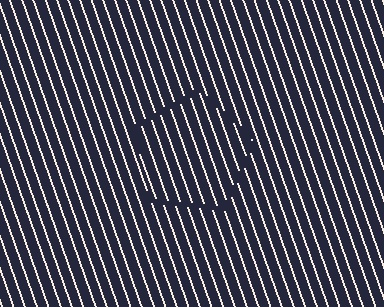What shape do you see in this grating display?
An illusory pentagon. The interior of the shape contains the same grating, shifted by half a period — the contour is defined by the phase discontinuity where line-ends from the inner and outer gratings abut.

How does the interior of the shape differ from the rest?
The interior of the shape contains the same grating, shifted by half a period — the contour is defined by the phase discontinuity where line-ends from the inner and outer gratings abut.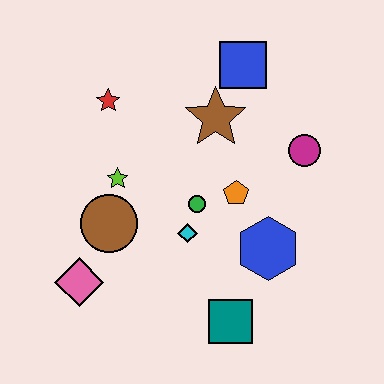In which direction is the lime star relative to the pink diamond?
The lime star is above the pink diamond.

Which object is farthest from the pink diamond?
The blue square is farthest from the pink diamond.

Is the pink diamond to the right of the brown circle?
No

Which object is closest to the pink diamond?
The brown circle is closest to the pink diamond.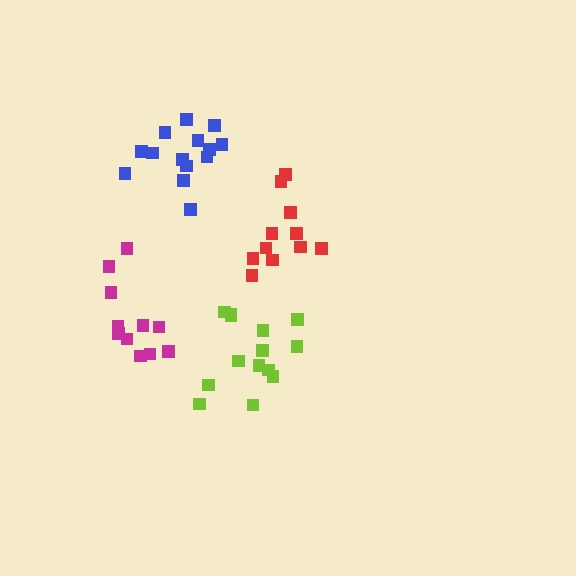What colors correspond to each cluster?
The clusters are colored: magenta, blue, red, lime.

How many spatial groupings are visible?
There are 4 spatial groupings.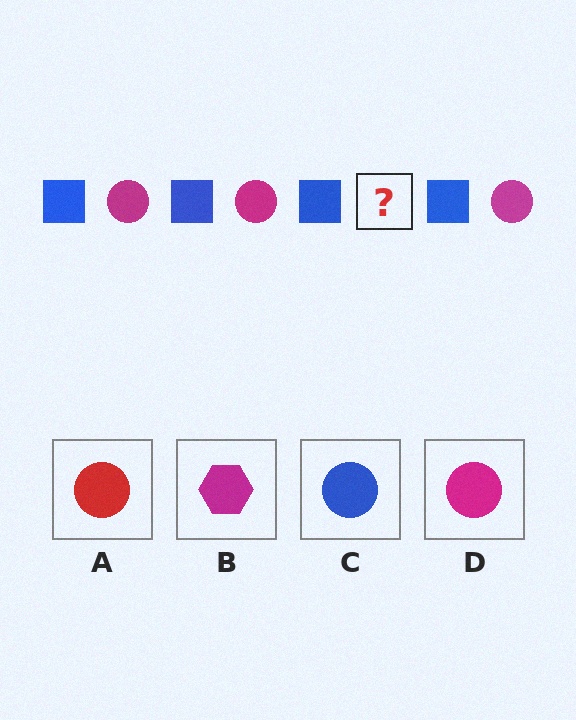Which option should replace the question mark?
Option D.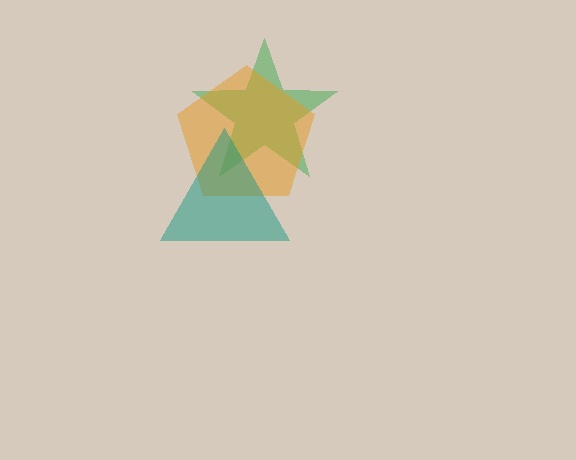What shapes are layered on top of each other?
The layered shapes are: a green star, an orange pentagon, a teal triangle.